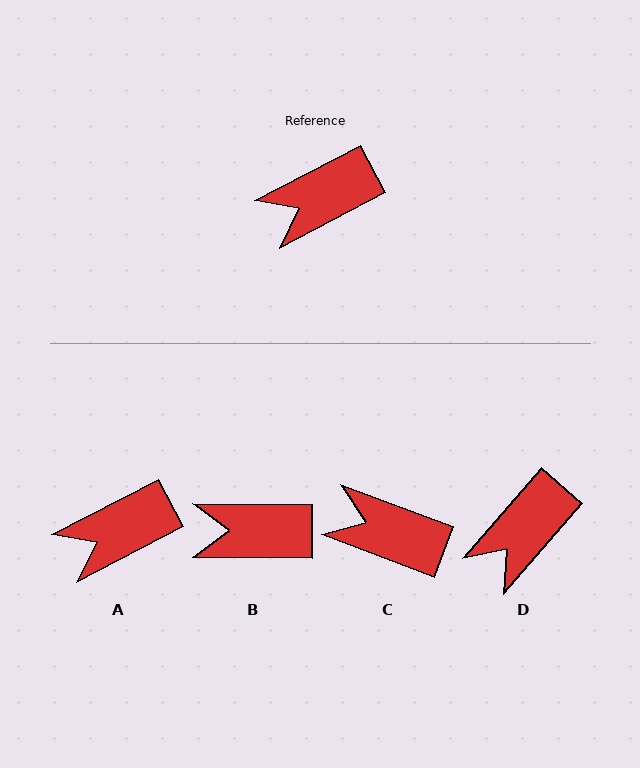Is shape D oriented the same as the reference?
No, it is off by about 22 degrees.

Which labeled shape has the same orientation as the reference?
A.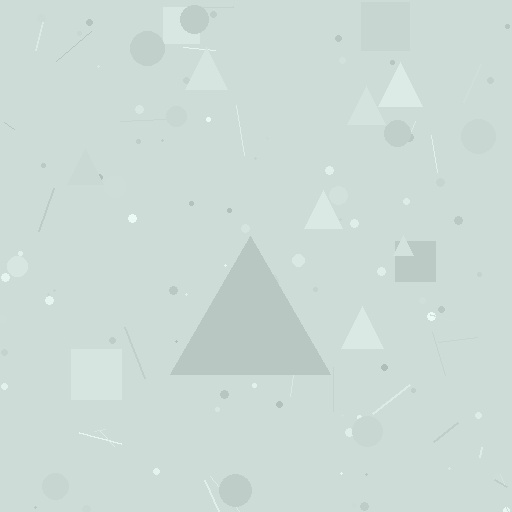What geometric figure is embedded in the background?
A triangle is embedded in the background.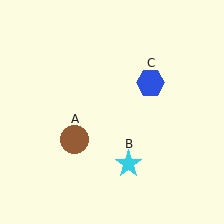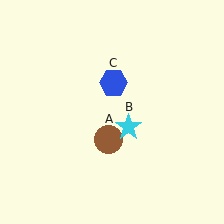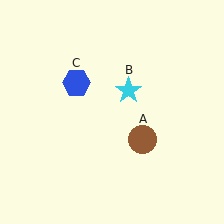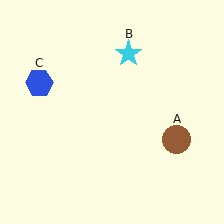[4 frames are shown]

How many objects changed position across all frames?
3 objects changed position: brown circle (object A), cyan star (object B), blue hexagon (object C).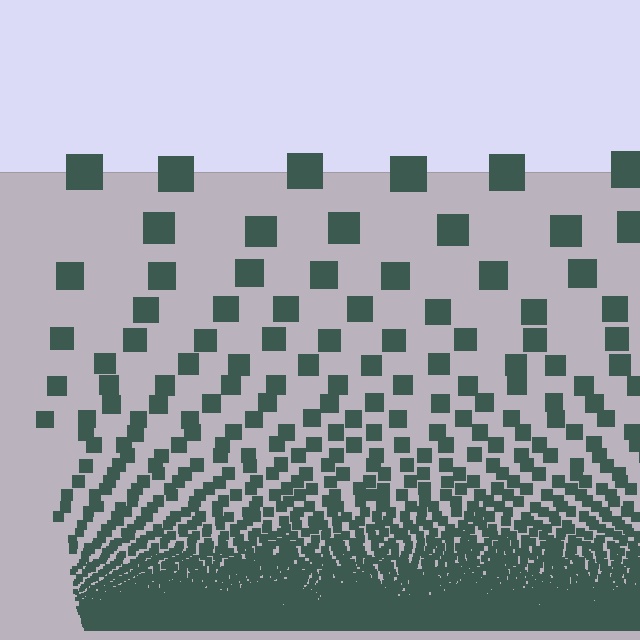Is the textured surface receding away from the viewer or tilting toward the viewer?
The surface appears to tilt toward the viewer. Texture elements get larger and sparser toward the top.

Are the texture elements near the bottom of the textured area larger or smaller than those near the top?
Smaller. The gradient is inverted — elements near the bottom are smaller and denser.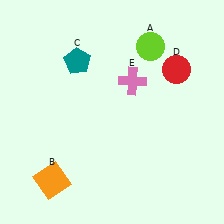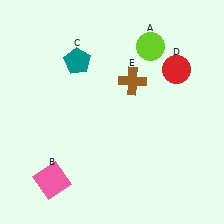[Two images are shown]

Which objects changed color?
B changed from orange to pink. E changed from pink to brown.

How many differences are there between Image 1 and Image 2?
There are 2 differences between the two images.